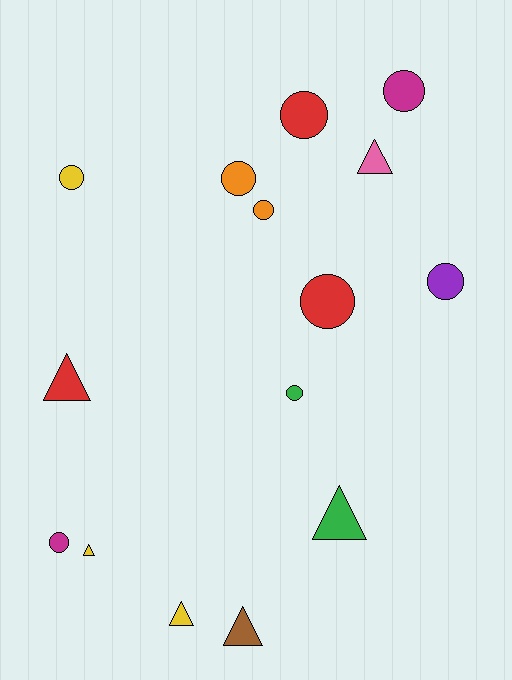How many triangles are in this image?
There are 6 triangles.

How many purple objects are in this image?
There is 1 purple object.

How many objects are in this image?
There are 15 objects.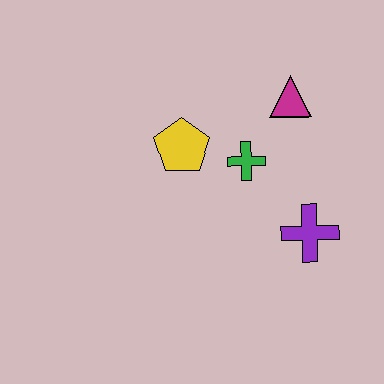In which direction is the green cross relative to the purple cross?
The green cross is above the purple cross.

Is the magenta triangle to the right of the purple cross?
No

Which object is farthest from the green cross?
The purple cross is farthest from the green cross.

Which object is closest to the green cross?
The yellow pentagon is closest to the green cross.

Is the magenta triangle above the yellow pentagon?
Yes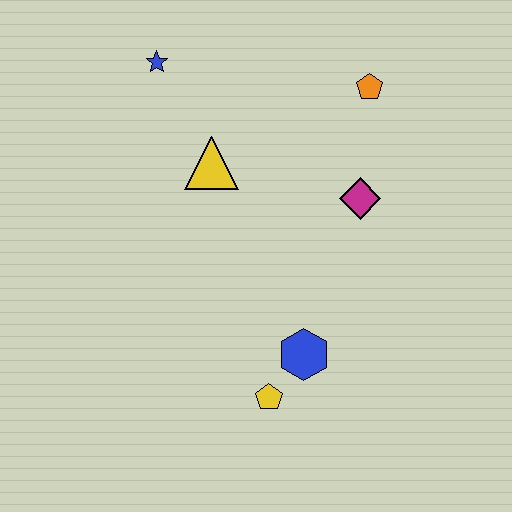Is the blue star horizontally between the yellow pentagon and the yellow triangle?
No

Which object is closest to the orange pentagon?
The magenta diamond is closest to the orange pentagon.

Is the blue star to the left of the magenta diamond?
Yes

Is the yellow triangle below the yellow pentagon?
No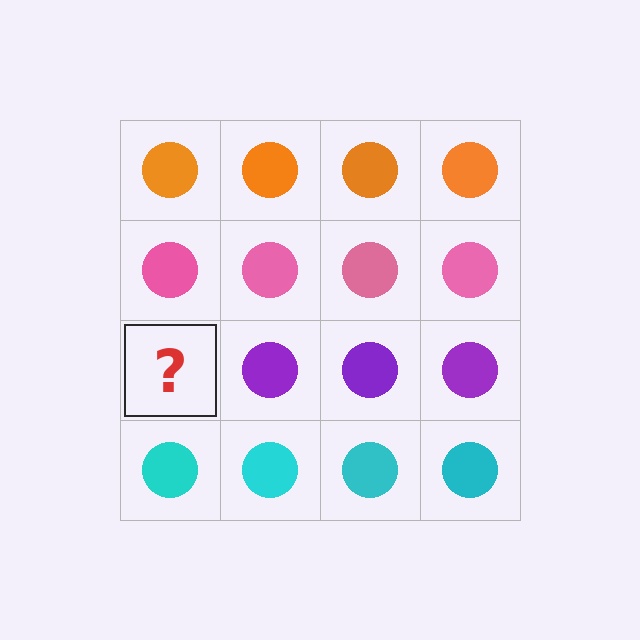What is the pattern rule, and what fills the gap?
The rule is that each row has a consistent color. The gap should be filled with a purple circle.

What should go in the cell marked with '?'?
The missing cell should contain a purple circle.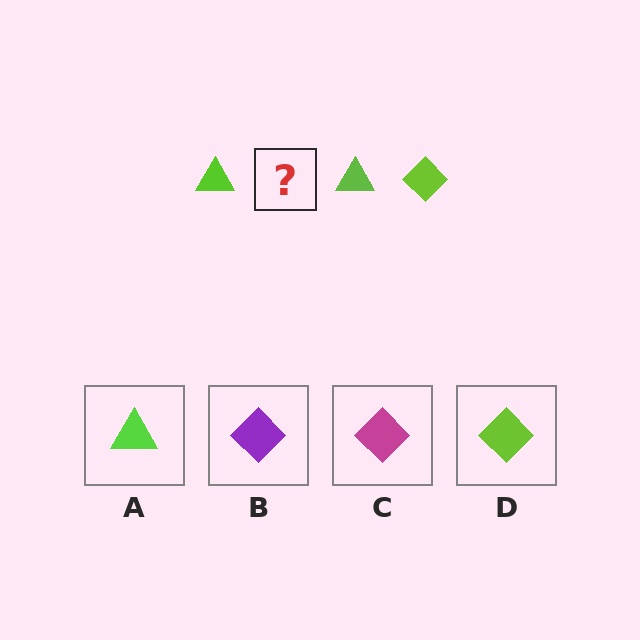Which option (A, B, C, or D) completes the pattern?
D.